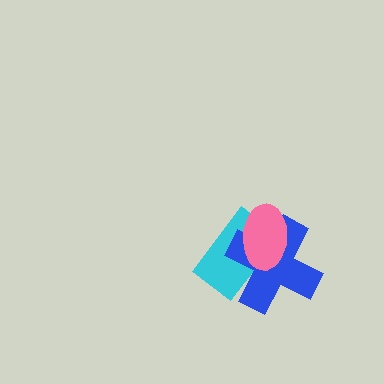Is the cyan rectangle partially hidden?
Yes, it is partially covered by another shape.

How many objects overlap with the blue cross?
2 objects overlap with the blue cross.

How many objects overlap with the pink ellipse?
2 objects overlap with the pink ellipse.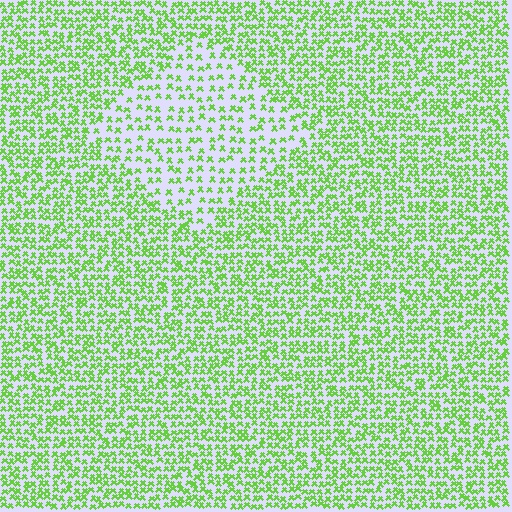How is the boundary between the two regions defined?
The boundary is defined by a change in element density (approximately 1.9x ratio). All elements are the same color, size, and shape.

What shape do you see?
I see a diamond.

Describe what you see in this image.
The image contains small lime elements arranged at two different densities. A diamond-shaped region is visible where the elements are less densely packed than the surrounding area.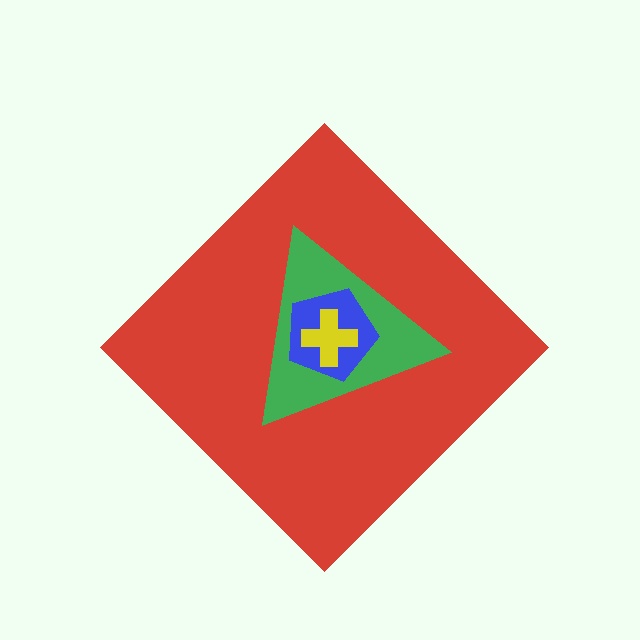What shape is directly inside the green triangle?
The blue pentagon.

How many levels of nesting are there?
4.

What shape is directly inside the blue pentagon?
The yellow cross.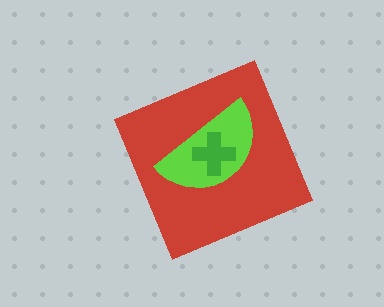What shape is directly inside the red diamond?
The lime semicircle.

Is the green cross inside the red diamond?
Yes.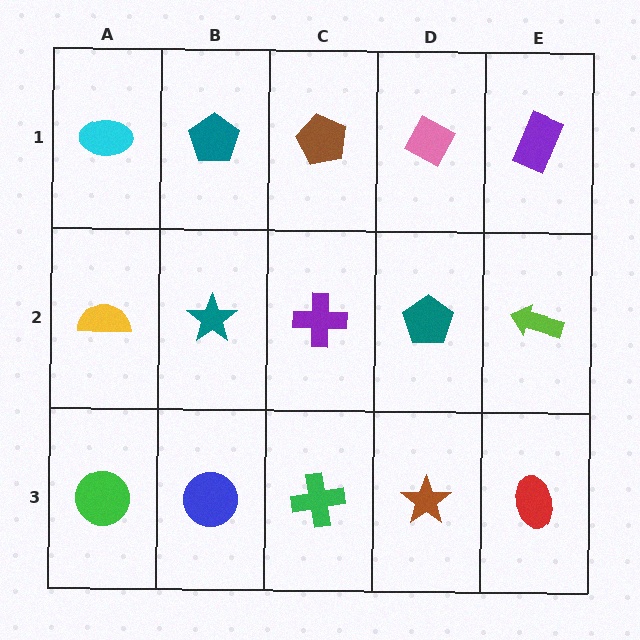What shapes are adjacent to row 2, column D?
A pink diamond (row 1, column D), a brown star (row 3, column D), a purple cross (row 2, column C), a lime arrow (row 2, column E).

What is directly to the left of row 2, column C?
A teal star.